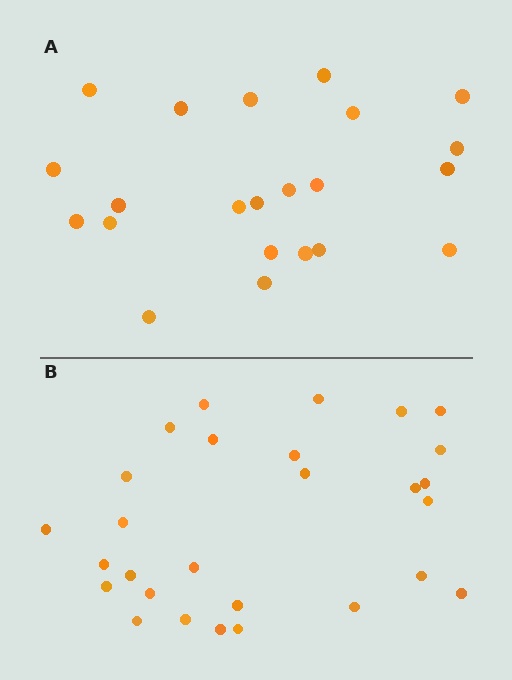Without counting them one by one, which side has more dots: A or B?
Region B (the bottom region) has more dots.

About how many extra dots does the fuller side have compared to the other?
Region B has about 6 more dots than region A.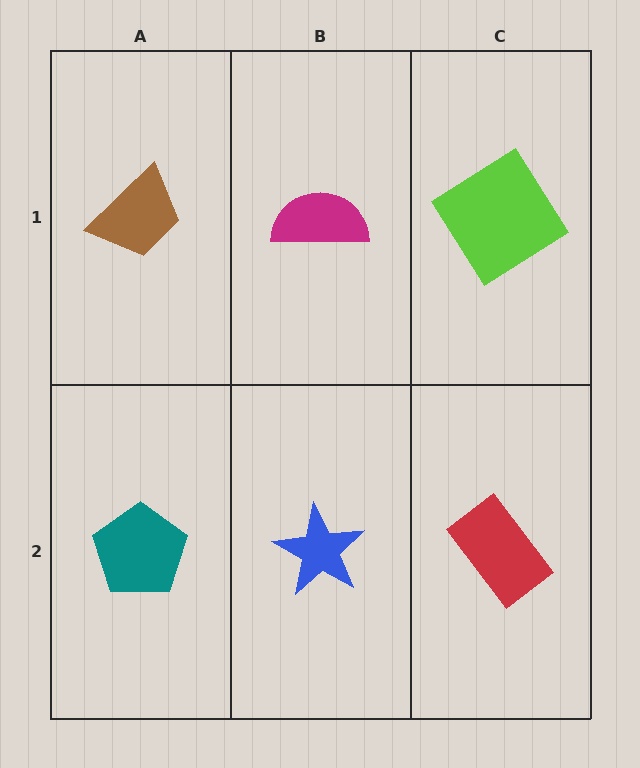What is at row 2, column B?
A blue star.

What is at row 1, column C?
A lime diamond.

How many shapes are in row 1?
3 shapes.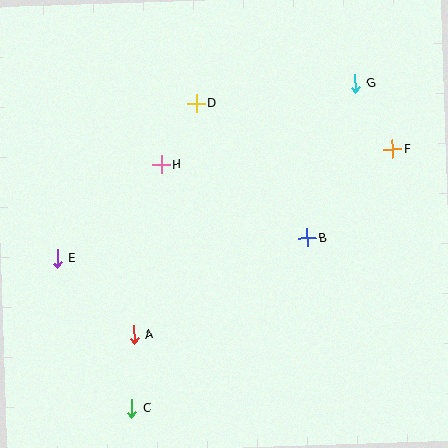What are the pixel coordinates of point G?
Point G is at (355, 84).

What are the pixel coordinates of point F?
Point F is at (392, 149).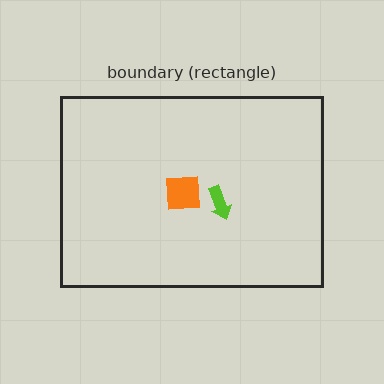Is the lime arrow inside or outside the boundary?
Inside.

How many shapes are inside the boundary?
2 inside, 0 outside.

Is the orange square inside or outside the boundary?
Inside.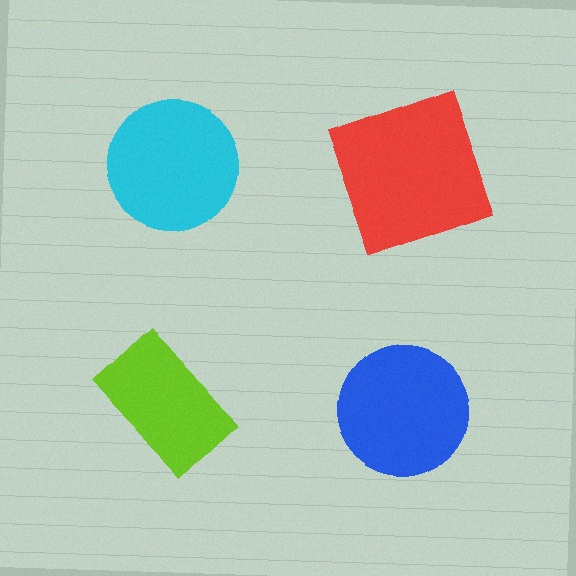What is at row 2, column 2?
A blue circle.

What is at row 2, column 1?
A lime rectangle.